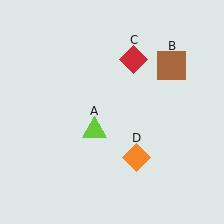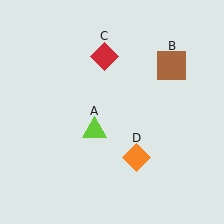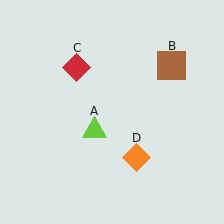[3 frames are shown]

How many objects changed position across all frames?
1 object changed position: red diamond (object C).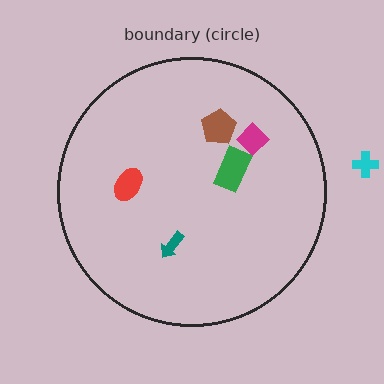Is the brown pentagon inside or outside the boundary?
Inside.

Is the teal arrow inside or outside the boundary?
Inside.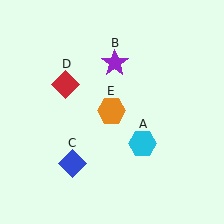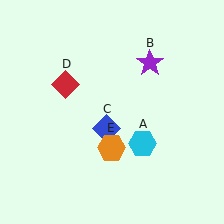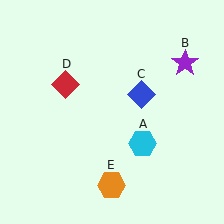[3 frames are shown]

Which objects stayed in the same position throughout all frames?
Cyan hexagon (object A) and red diamond (object D) remained stationary.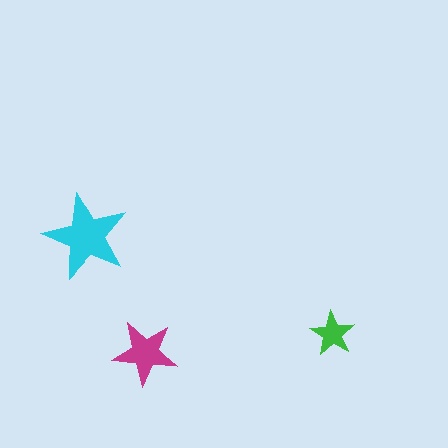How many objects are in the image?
There are 3 objects in the image.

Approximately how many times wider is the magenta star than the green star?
About 1.5 times wider.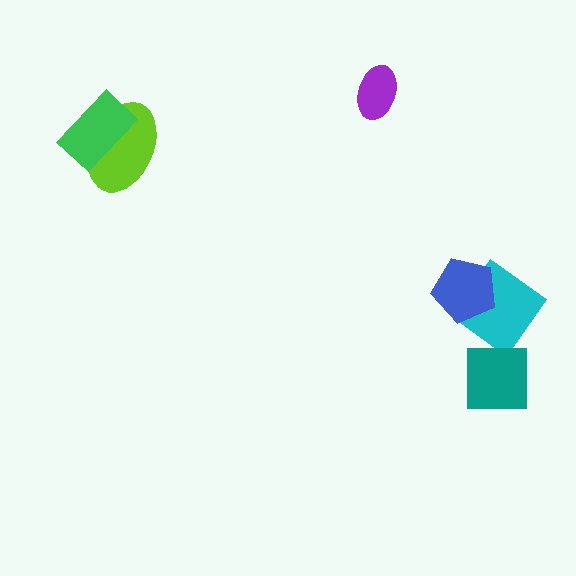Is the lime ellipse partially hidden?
Yes, it is partially covered by another shape.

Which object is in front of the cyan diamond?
The blue pentagon is in front of the cyan diamond.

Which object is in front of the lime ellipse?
The green rectangle is in front of the lime ellipse.